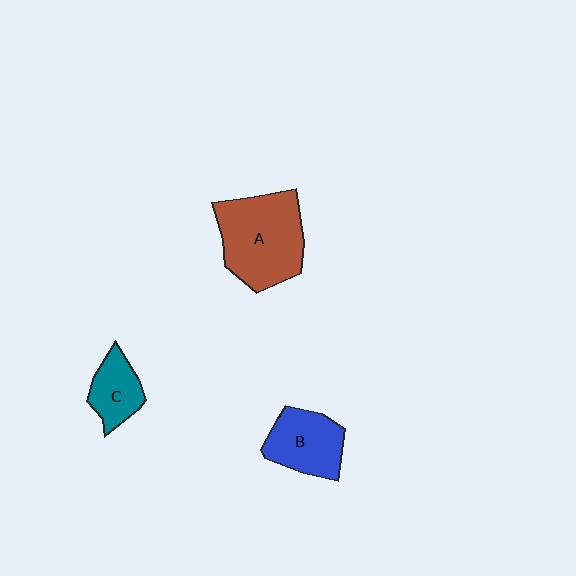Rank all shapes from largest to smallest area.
From largest to smallest: A (brown), B (blue), C (teal).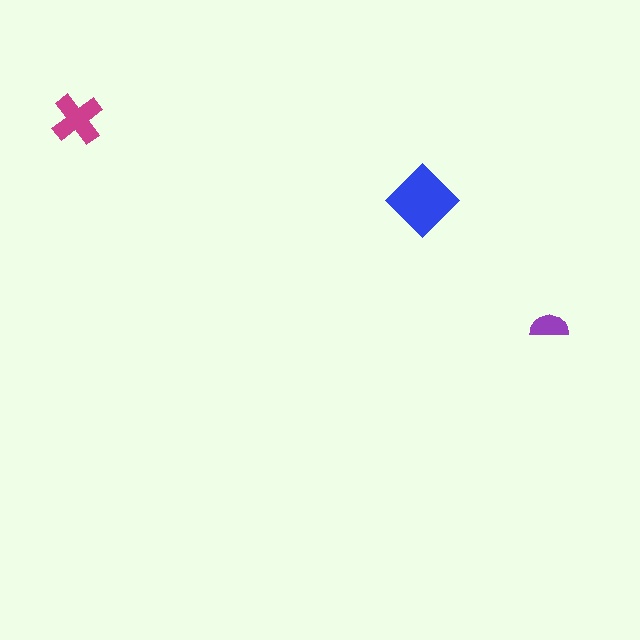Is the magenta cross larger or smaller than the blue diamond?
Smaller.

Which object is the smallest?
The purple semicircle.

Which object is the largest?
The blue diamond.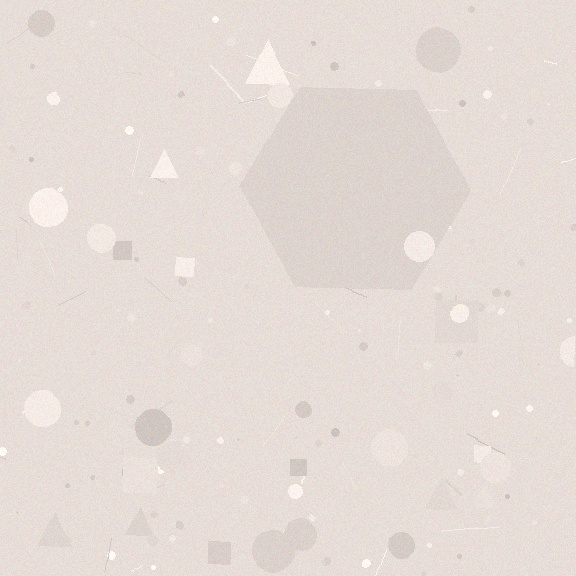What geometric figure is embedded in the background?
A hexagon is embedded in the background.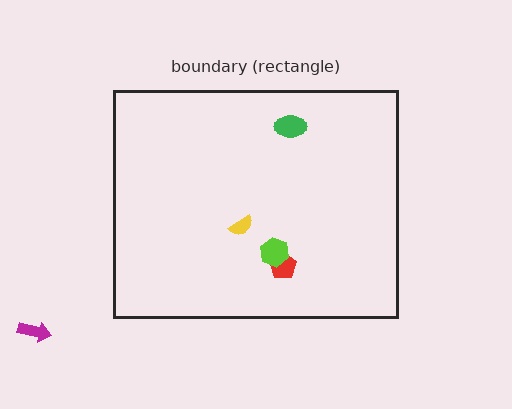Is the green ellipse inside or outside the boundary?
Inside.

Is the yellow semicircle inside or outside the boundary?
Inside.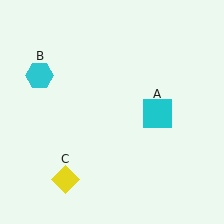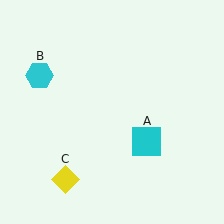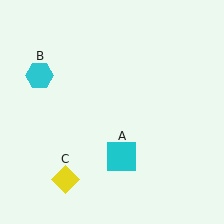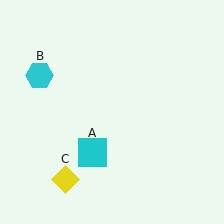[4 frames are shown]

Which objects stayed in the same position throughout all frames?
Cyan hexagon (object B) and yellow diamond (object C) remained stationary.